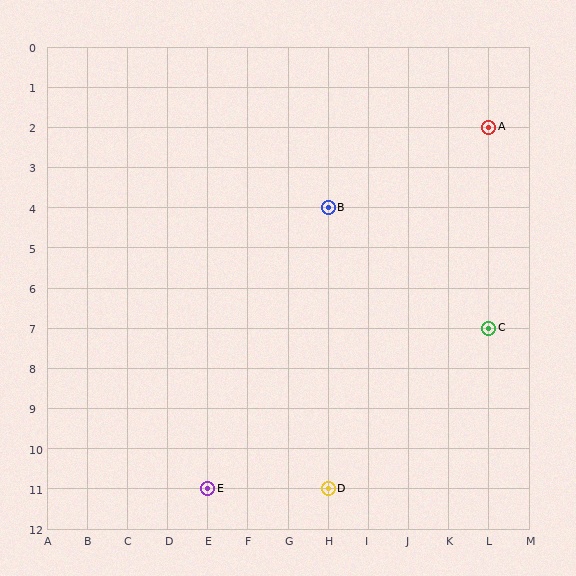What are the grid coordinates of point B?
Point B is at grid coordinates (H, 4).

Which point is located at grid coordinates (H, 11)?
Point D is at (H, 11).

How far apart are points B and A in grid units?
Points B and A are 4 columns and 2 rows apart (about 4.5 grid units diagonally).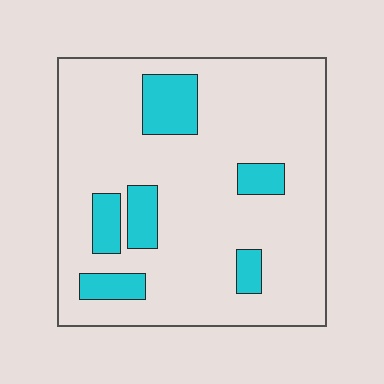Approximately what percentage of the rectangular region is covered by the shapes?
Approximately 15%.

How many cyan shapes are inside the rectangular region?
6.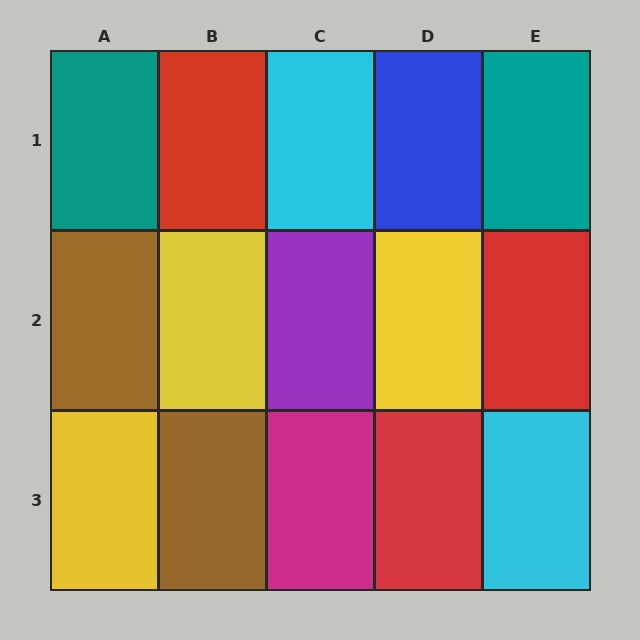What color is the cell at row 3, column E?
Cyan.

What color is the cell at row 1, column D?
Blue.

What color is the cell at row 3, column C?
Magenta.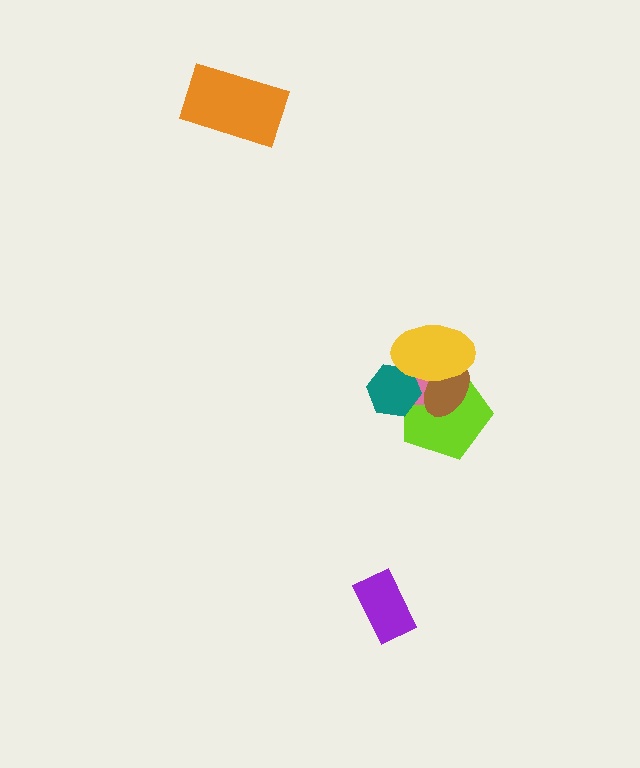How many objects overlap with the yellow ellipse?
4 objects overlap with the yellow ellipse.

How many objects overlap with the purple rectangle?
0 objects overlap with the purple rectangle.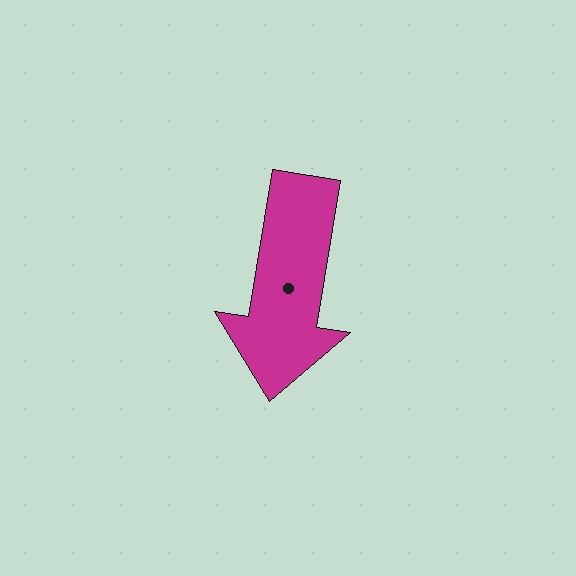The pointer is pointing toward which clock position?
Roughly 6 o'clock.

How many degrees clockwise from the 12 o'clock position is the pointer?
Approximately 189 degrees.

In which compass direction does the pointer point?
South.